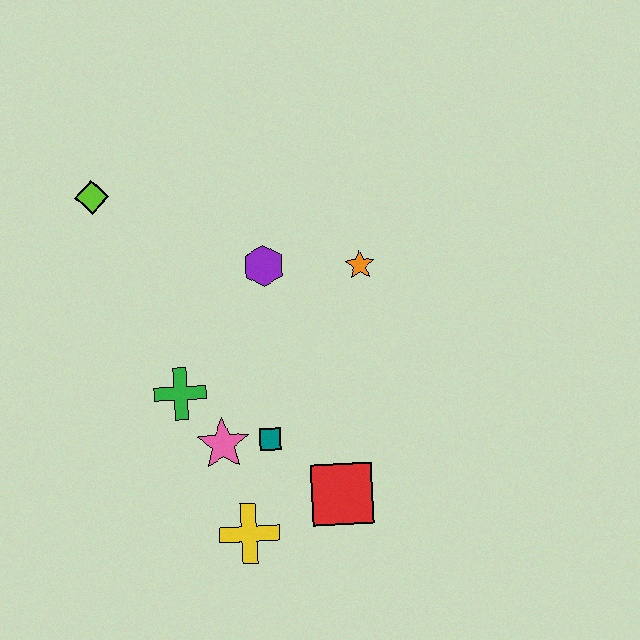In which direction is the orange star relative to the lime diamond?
The orange star is to the right of the lime diamond.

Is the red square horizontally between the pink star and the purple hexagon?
No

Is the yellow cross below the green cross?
Yes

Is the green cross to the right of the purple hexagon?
No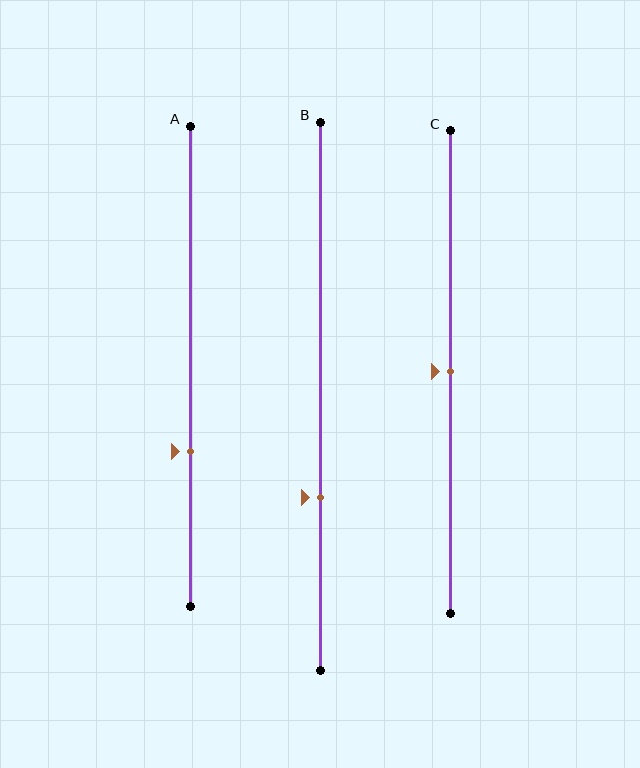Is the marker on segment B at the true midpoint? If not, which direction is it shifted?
No, the marker on segment B is shifted downward by about 18% of the segment length.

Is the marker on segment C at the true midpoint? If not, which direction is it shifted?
Yes, the marker on segment C is at the true midpoint.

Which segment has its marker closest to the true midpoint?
Segment C has its marker closest to the true midpoint.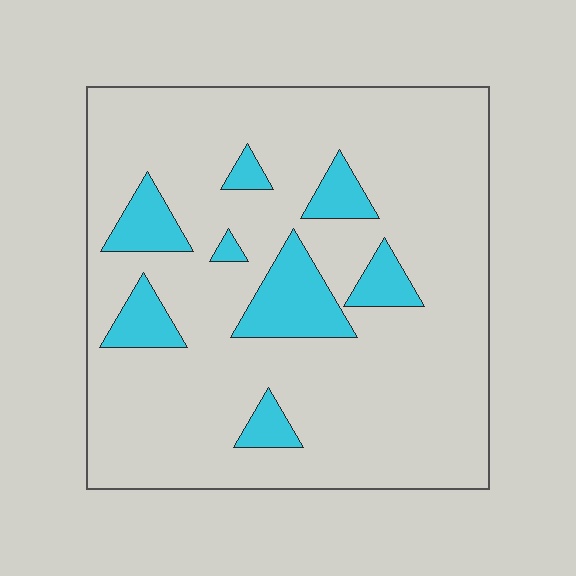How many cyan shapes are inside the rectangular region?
8.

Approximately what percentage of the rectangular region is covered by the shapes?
Approximately 15%.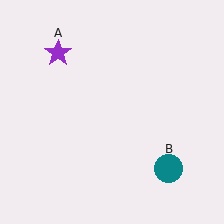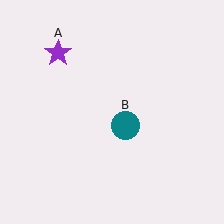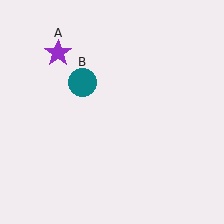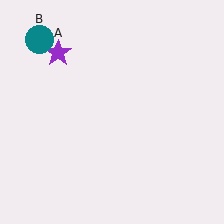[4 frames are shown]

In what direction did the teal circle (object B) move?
The teal circle (object B) moved up and to the left.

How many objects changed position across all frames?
1 object changed position: teal circle (object B).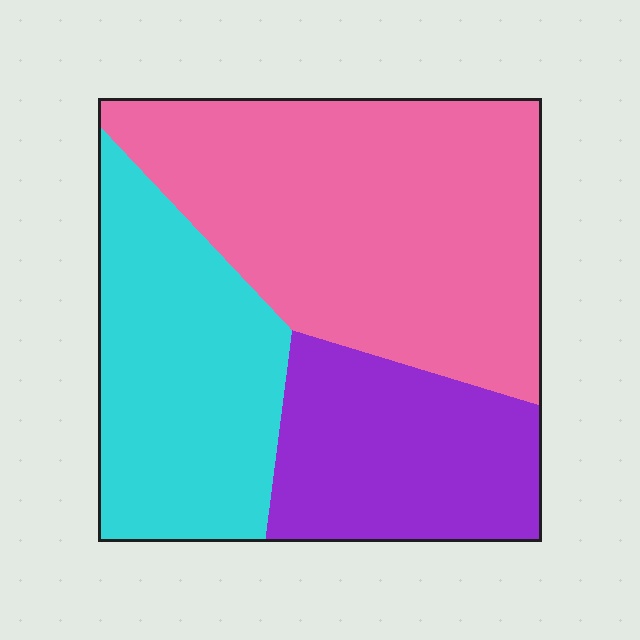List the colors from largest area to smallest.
From largest to smallest: pink, cyan, purple.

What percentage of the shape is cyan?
Cyan covers roughly 30% of the shape.